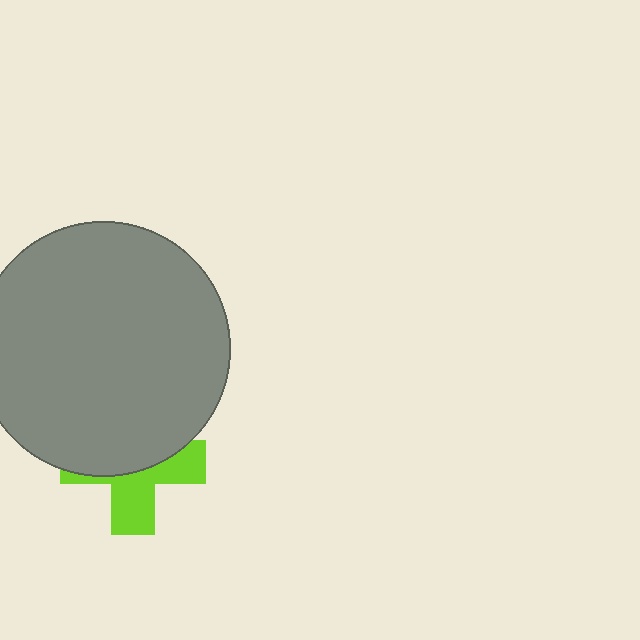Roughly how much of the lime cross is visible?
A small part of it is visible (roughly 44%).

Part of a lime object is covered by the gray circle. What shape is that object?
It is a cross.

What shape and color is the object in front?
The object in front is a gray circle.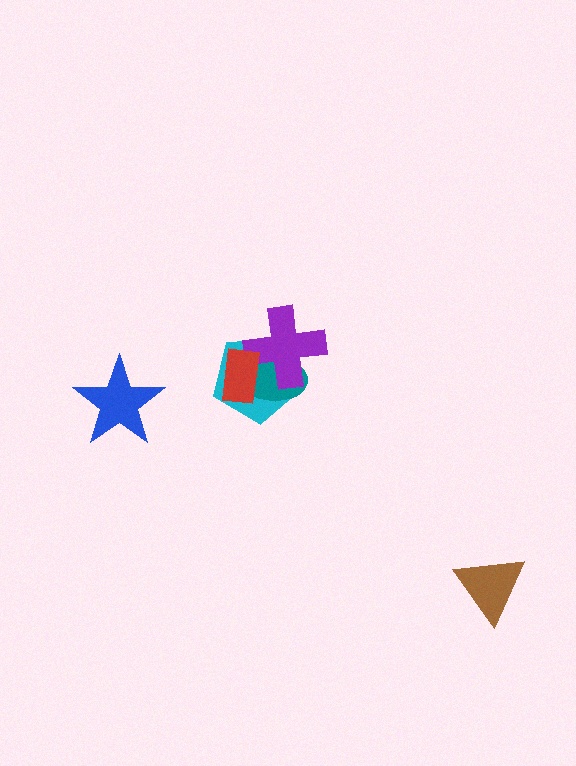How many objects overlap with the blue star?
0 objects overlap with the blue star.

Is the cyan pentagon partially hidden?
Yes, it is partially covered by another shape.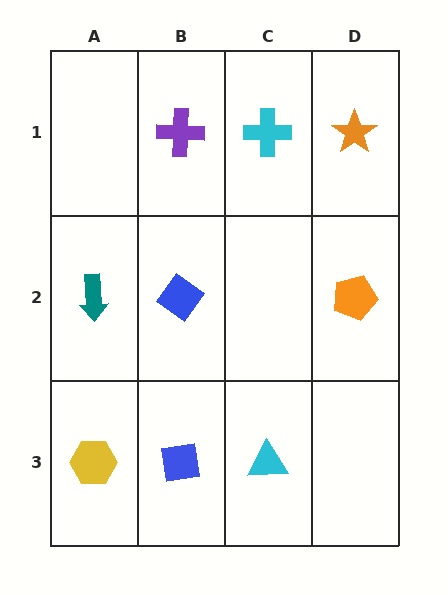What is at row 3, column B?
A blue square.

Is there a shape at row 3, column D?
No, that cell is empty.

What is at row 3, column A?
A yellow hexagon.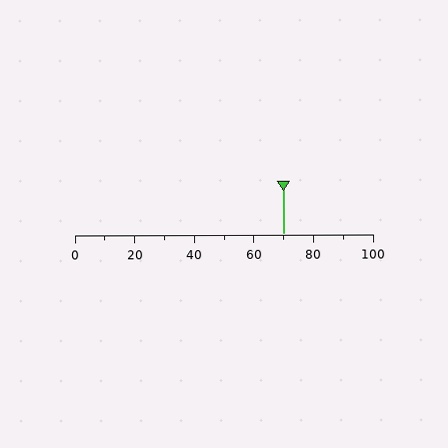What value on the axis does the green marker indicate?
The marker indicates approximately 70.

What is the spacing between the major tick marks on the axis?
The major ticks are spaced 20 apart.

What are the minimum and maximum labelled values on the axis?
The axis runs from 0 to 100.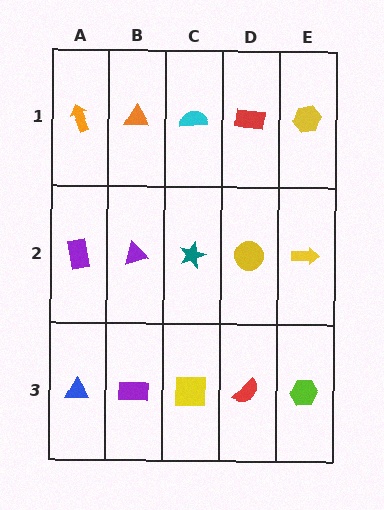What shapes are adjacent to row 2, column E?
A yellow hexagon (row 1, column E), a lime hexagon (row 3, column E), a yellow circle (row 2, column D).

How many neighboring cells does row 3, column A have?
2.